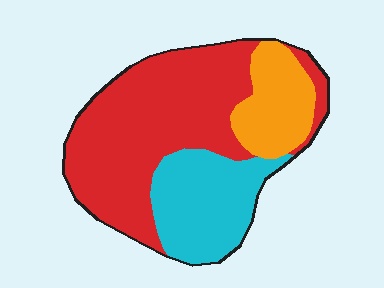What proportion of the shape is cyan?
Cyan covers about 25% of the shape.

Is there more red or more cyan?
Red.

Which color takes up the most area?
Red, at roughly 55%.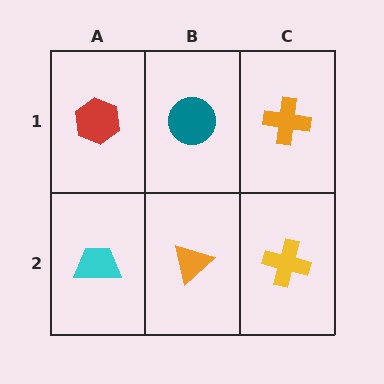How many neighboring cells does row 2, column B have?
3.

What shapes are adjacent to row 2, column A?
A red hexagon (row 1, column A), an orange triangle (row 2, column B).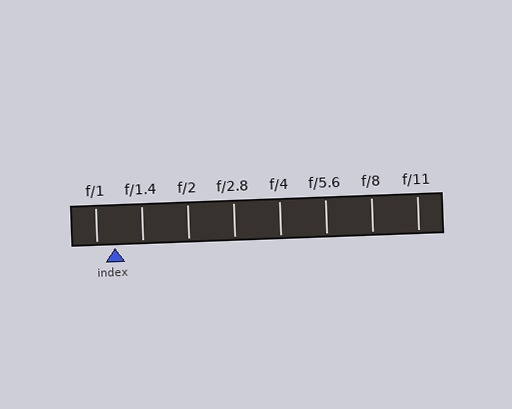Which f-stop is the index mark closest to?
The index mark is closest to f/1.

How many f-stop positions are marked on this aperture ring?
There are 8 f-stop positions marked.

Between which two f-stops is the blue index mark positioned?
The index mark is between f/1 and f/1.4.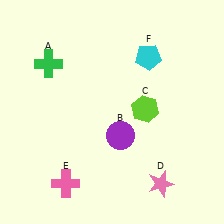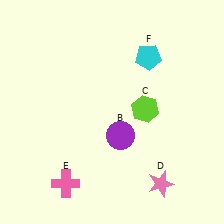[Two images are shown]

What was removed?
The green cross (A) was removed in Image 2.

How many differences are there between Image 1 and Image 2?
There is 1 difference between the two images.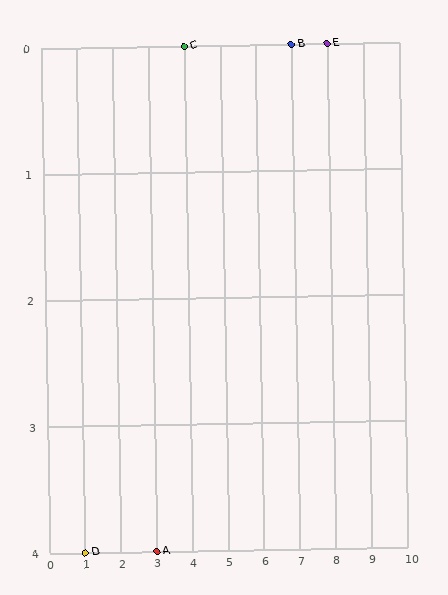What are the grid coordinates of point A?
Point A is at grid coordinates (3, 4).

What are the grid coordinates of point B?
Point B is at grid coordinates (7, 0).